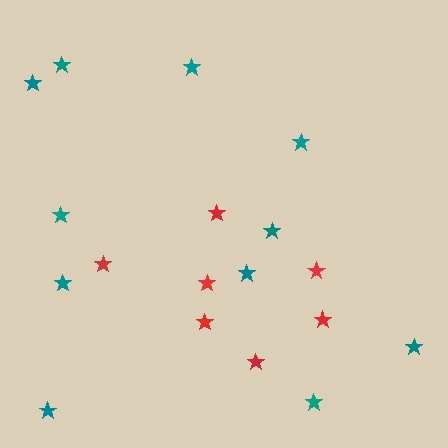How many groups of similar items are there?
There are 2 groups: one group of red stars (7) and one group of teal stars (11).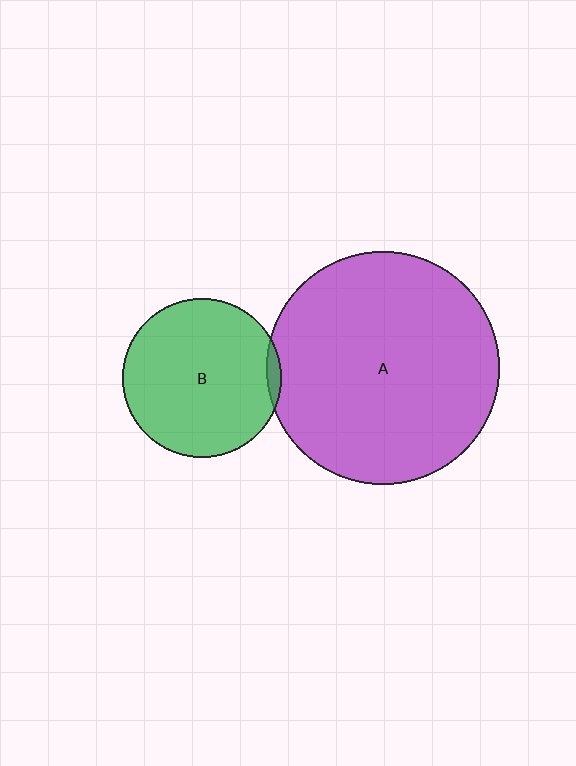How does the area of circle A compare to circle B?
Approximately 2.2 times.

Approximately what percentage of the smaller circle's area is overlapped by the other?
Approximately 5%.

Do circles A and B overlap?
Yes.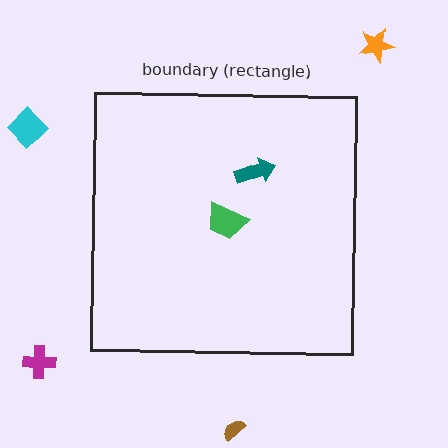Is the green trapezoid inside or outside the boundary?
Inside.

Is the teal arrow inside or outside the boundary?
Inside.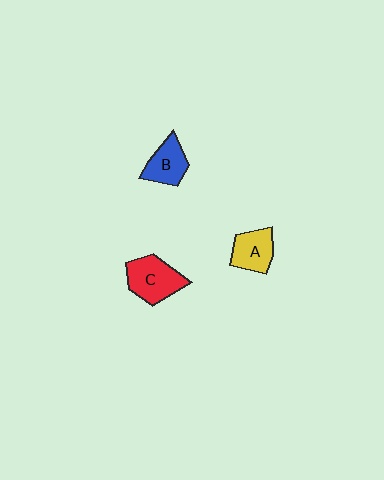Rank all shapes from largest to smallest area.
From largest to smallest: C (red), A (yellow), B (blue).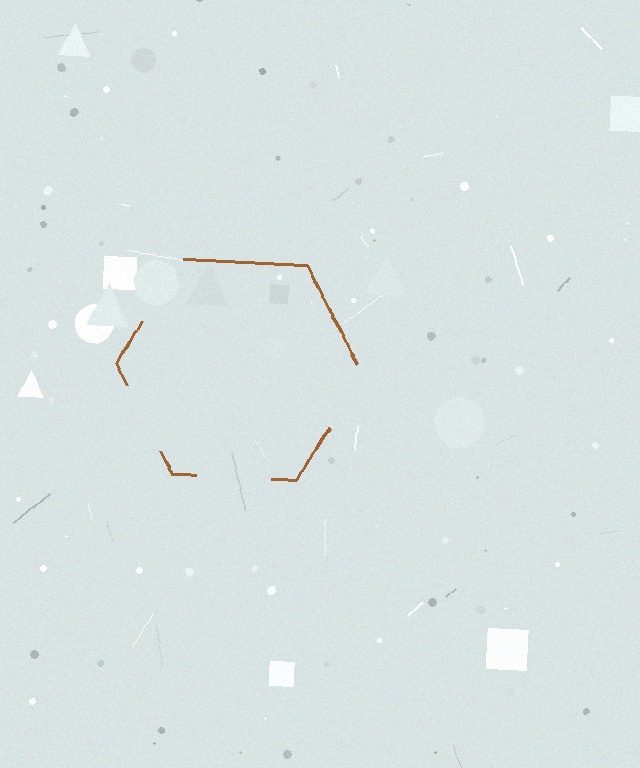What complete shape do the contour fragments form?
The contour fragments form a hexagon.